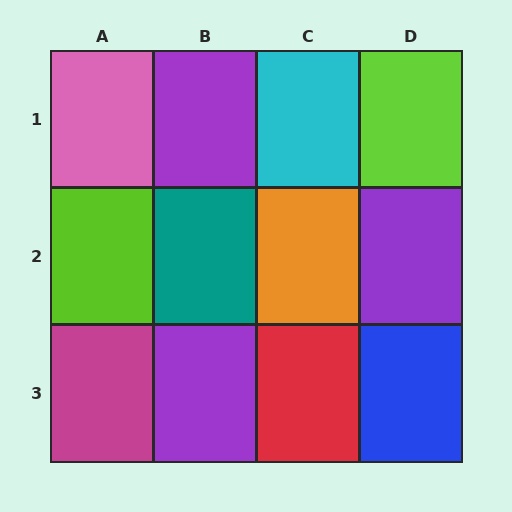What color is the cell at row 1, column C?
Cyan.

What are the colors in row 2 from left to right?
Lime, teal, orange, purple.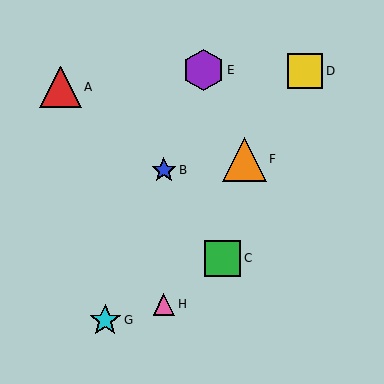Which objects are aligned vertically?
Objects B, H are aligned vertically.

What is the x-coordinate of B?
Object B is at x≈164.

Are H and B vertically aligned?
Yes, both are at x≈164.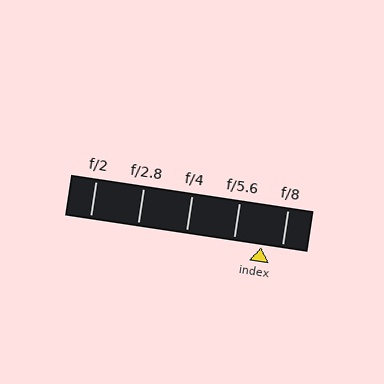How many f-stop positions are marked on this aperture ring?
There are 5 f-stop positions marked.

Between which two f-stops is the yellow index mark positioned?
The index mark is between f/5.6 and f/8.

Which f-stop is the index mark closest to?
The index mark is closest to f/8.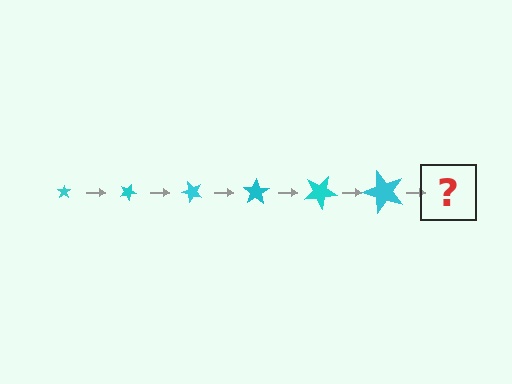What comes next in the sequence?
The next element should be a star, larger than the previous one and rotated 150 degrees from the start.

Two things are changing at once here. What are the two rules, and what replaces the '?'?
The two rules are that the star grows larger each step and it rotates 25 degrees each step. The '?' should be a star, larger than the previous one and rotated 150 degrees from the start.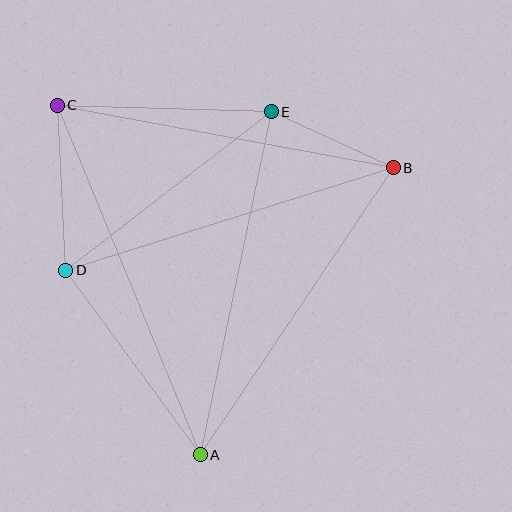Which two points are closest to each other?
Points B and E are closest to each other.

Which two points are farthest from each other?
Points A and C are farthest from each other.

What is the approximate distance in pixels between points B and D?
The distance between B and D is approximately 343 pixels.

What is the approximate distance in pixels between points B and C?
The distance between B and C is approximately 342 pixels.